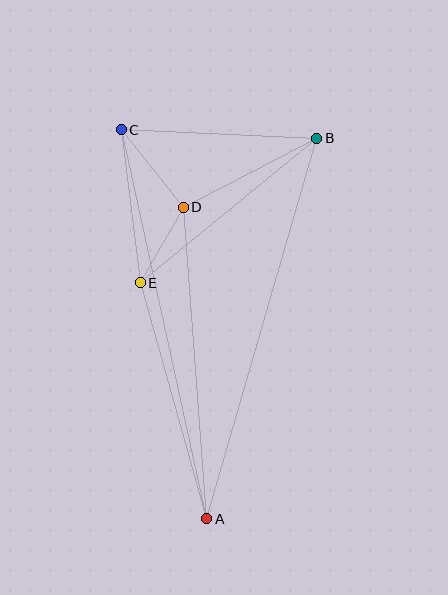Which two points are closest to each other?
Points D and E are closest to each other.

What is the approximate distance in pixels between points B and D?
The distance between B and D is approximately 150 pixels.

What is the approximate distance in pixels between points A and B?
The distance between A and B is approximately 396 pixels.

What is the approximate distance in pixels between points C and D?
The distance between C and D is approximately 99 pixels.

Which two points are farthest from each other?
Points A and C are farthest from each other.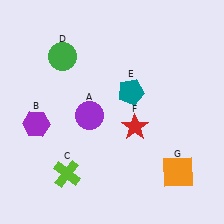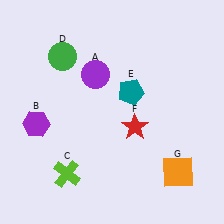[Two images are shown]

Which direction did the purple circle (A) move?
The purple circle (A) moved up.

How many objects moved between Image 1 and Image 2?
1 object moved between the two images.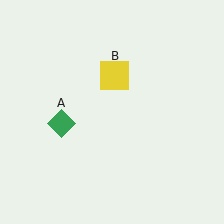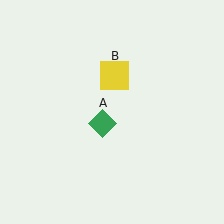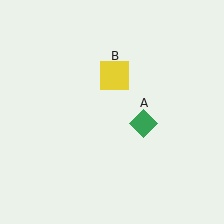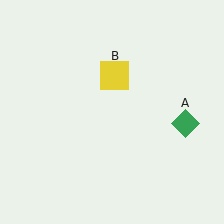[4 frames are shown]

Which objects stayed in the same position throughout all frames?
Yellow square (object B) remained stationary.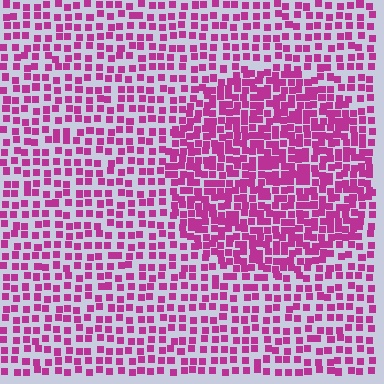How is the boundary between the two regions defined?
The boundary is defined by a change in element density (approximately 1.8x ratio). All elements are the same color, size, and shape.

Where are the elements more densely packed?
The elements are more densely packed inside the circle boundary.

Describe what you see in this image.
The image contains small magenta elements arranged at two different densities. A circle-shaped region is visible where the elements are more densely packed than the surrounding area.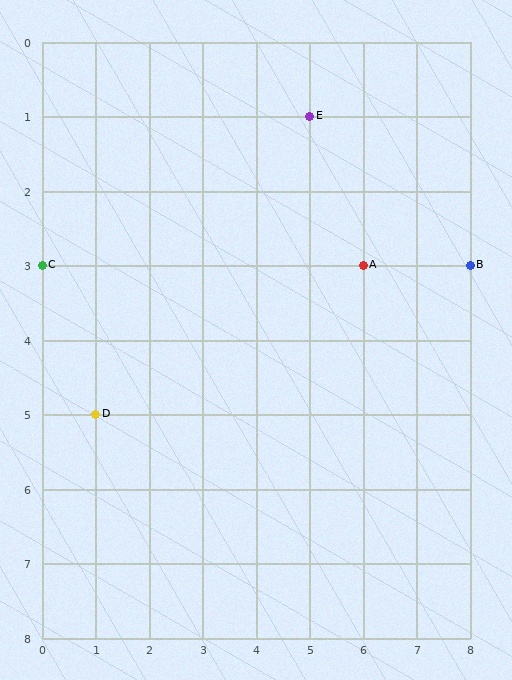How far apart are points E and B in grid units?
Points E and B are 3 columns and 2 rows apart (about 3.6 grid units diagonally).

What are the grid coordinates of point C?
Point C is at grid coordinates (0, 3).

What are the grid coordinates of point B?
Point B is at grid coordinates (8, 3).